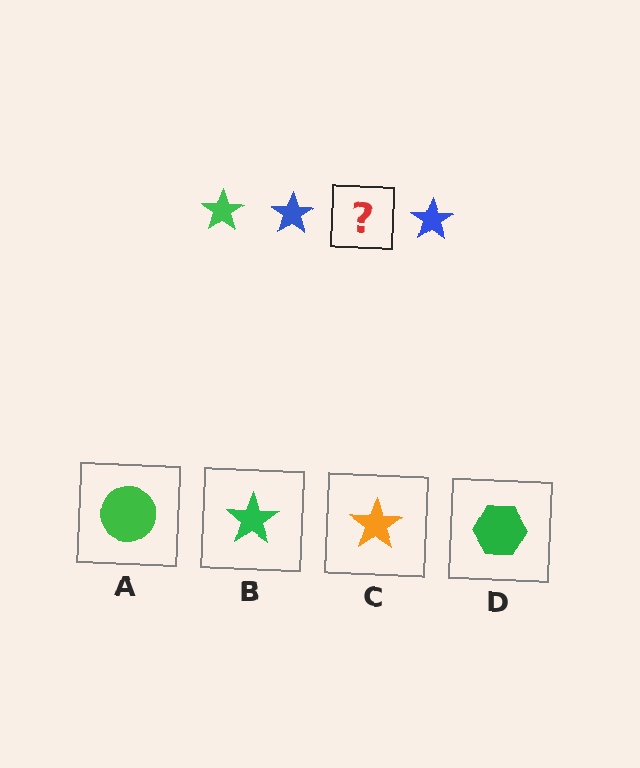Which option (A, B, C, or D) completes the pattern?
B.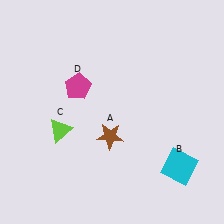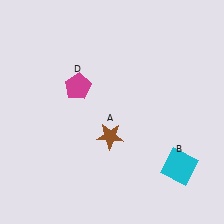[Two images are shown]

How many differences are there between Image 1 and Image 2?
There is 1 difference between the two images.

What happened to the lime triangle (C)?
The lime triangle (C) was removed in Image 2. It was in the bottom-left area of Image 1.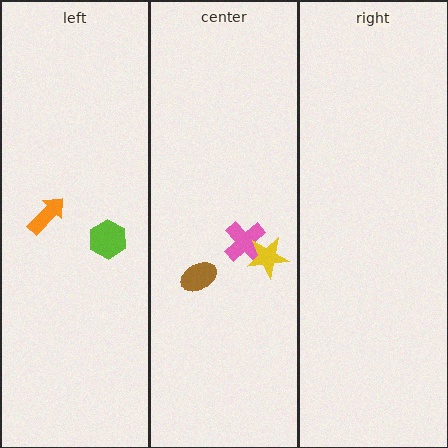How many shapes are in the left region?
2.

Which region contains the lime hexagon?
The left region.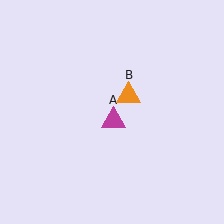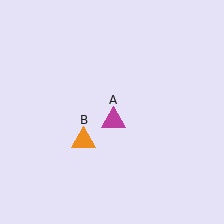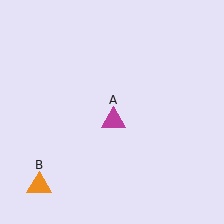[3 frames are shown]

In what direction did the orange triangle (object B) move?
The orange triangle (object B) moved down and to the left.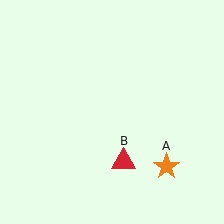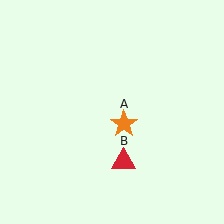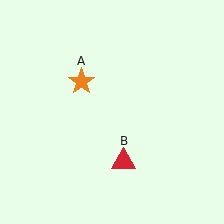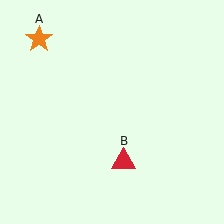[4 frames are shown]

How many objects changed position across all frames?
1 object changed position: orange star (object A).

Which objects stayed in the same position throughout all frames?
Red triangle (object B) remained stationary.